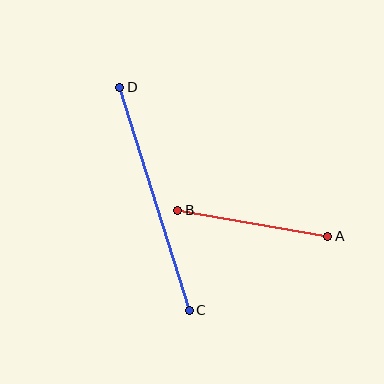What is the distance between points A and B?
The distance is approximately 152 pixels.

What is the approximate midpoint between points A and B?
The midpoint is at approximately (253, 223) pixels.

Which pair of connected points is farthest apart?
Points C and D are farthest apart.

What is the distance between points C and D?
The distance is approximately 233 pixels.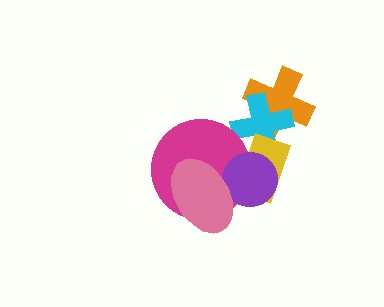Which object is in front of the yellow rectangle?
The purple circle is in front of the yellow rectangle.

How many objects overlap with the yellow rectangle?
3 objects overlap with the yellow rectangle.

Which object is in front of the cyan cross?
The yellow rectangle is in front of the cyan cross.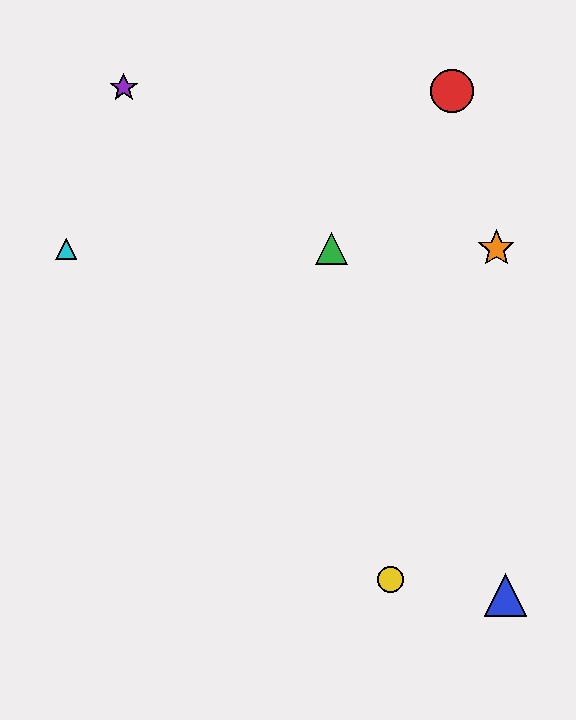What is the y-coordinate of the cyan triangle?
The cyan triangle is at y≈249.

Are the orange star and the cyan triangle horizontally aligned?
Yes, both are at y≈249.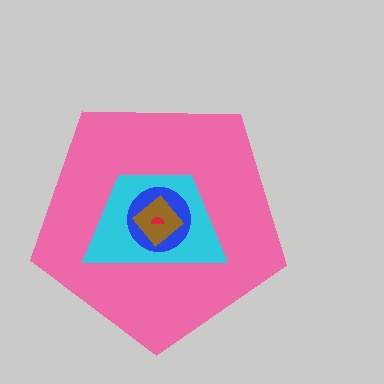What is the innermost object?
The red semicircle.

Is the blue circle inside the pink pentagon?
Yes.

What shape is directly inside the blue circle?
The brown diamond.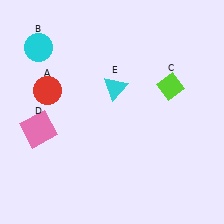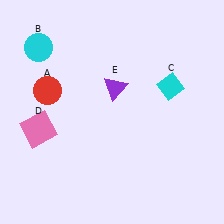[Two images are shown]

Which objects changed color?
C changed from lime to cyan. E changed from cyan to purple.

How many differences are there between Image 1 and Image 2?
There are 2 differences between the two images.